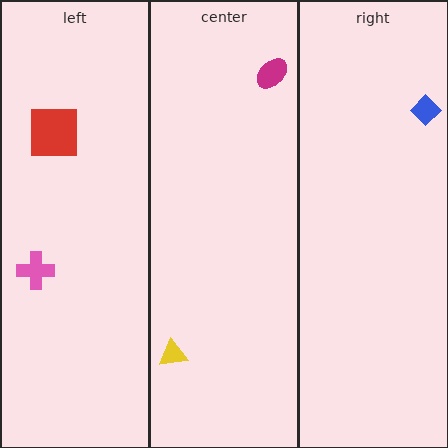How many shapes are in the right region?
1.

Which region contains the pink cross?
The left region.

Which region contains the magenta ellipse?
The center region.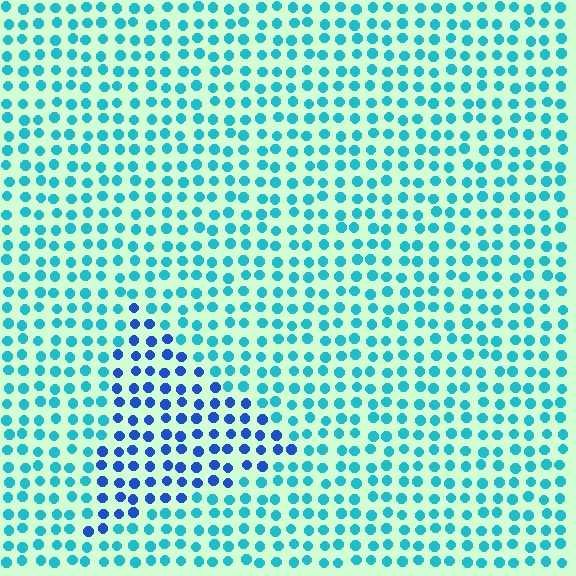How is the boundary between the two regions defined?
The boundary is defined purely by a slight shift in hue (about 39 degrees). Spacing, size, and orientation are identical on both sides.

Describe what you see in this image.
The image is filled with small cyan elements in a uniform arrangement. A triangle-shaped region is visible where the elements are tinted to a slightly different hue, forming a subtle color boundary.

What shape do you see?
I see a triangle.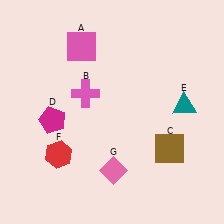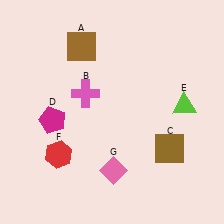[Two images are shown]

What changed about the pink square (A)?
In Image 1, A is pink. In Image 2, it changed to brown.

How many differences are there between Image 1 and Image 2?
There are 2 differences between the two images.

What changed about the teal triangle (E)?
In Image 1, E is teal. In Image 2, it changed to lime.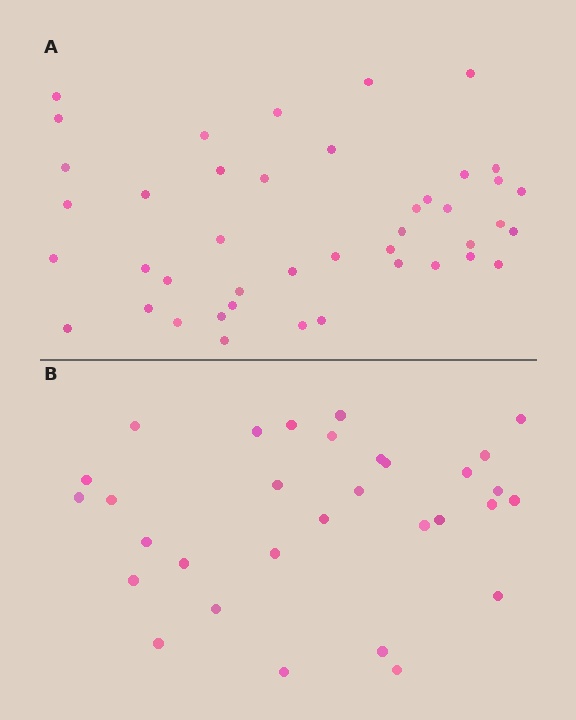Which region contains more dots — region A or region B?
Region A (the top region) has more dots.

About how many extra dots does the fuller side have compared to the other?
Region A has roughly 12 or so more dots than region B.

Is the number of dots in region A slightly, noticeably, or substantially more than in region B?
Region A has noticeably more, but not dramatically so. The ratio is roughly 1.4 to 1.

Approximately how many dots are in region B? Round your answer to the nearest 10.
About 30 dots. (The exact count is 31, which rounds to 30.)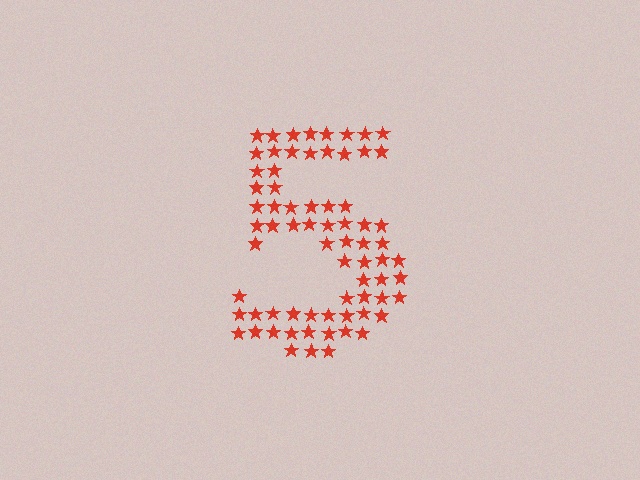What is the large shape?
The large shape is the digit 5.